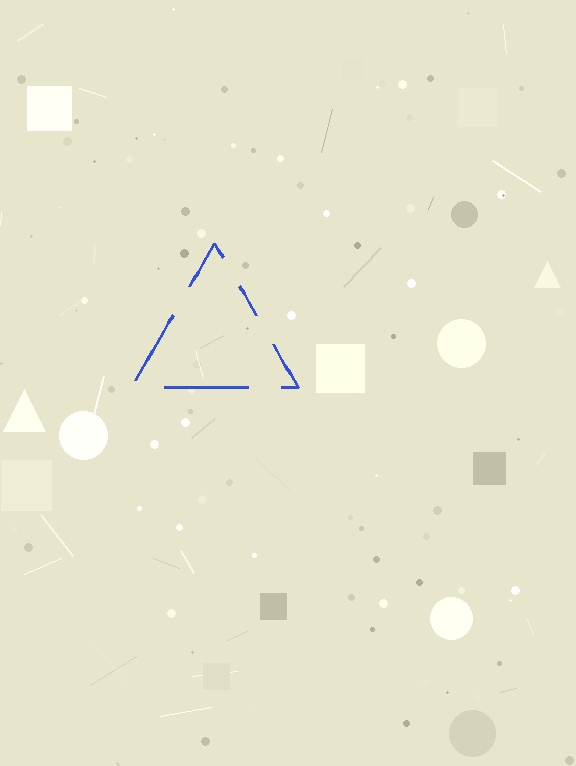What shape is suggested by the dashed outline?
The dashed outline suggests a triangle.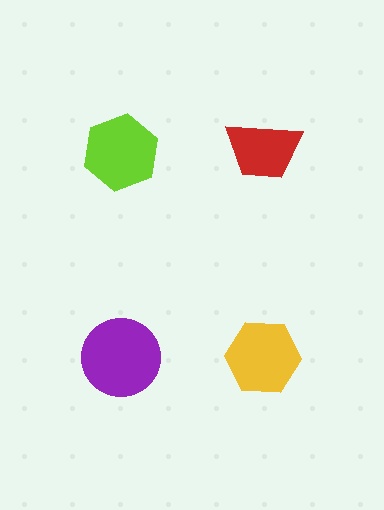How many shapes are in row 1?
2 shapes.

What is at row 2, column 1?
A purple circle.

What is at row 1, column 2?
A red trapezoid.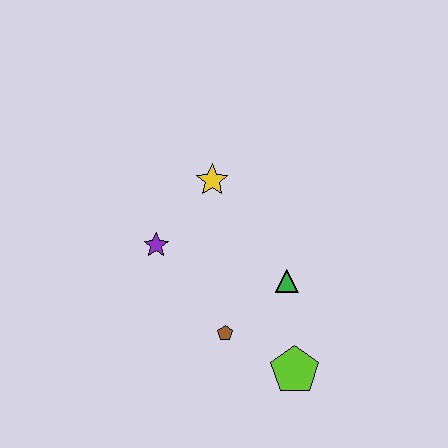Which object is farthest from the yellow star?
The lime pentagon is farthest from the yellow star.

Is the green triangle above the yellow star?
No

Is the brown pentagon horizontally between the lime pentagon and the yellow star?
Yes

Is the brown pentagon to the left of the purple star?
No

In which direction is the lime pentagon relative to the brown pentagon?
The lime pentagon is to the right of the brown pentagon.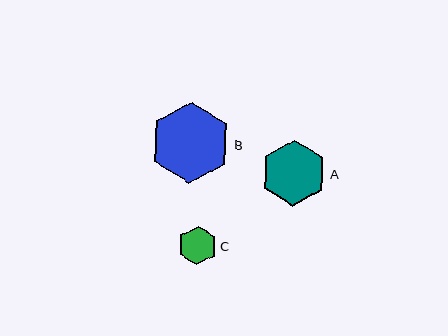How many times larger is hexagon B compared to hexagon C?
Hexagon B is approximately 2.1 times the size of hexagon C.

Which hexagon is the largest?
Hexagon B is the largest with a size of approximately 82 pixels.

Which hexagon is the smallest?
Hexagon C is the smallest with a size of approximately 39 pixels.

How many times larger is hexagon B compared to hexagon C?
Hexagon B is approximately 2.1 times the size of hexagon C.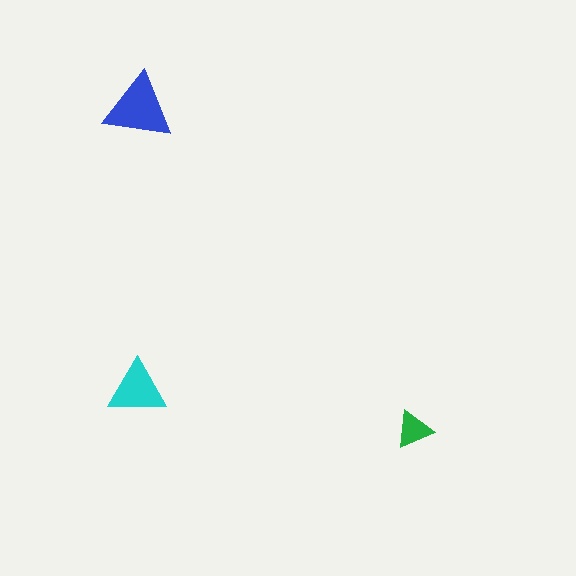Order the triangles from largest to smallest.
the blue one, the cyan one, the green one.